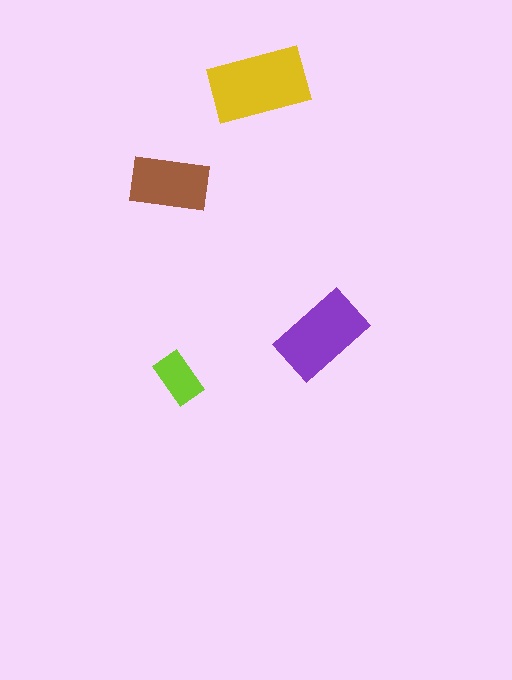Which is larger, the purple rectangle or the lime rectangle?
The purple one.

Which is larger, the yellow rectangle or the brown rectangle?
The yellow one.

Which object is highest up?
The yellow rectangle is topmost.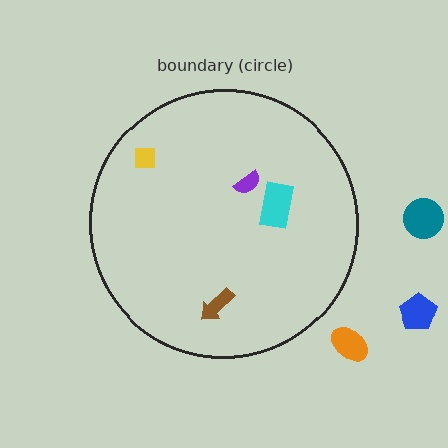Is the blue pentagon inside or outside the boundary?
Outside.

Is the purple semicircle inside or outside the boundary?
Inside.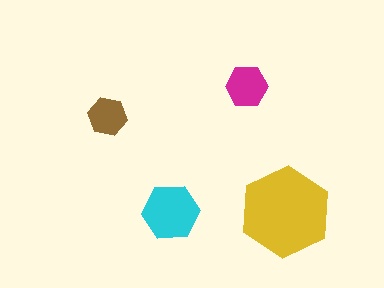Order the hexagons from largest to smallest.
the yellow one, the cyan one, the magenta one, the brown one.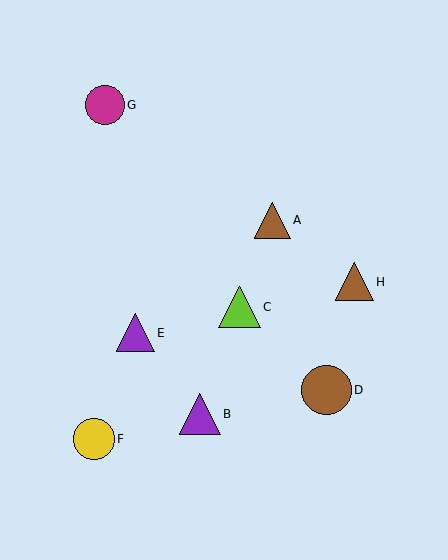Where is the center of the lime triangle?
The center of the lime triangle is at (240, 307).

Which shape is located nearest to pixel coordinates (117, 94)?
The magenta circle (labeled G) at (105, 105) is nearest to that location.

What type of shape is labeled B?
Shape B is a purple triangle.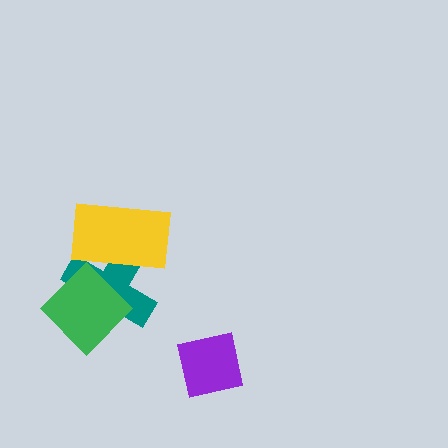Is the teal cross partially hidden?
Yes, it is partially covered by another shape.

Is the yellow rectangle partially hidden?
Yes, it is partially covered by another shape.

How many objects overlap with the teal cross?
2 objects overlap with the teal cross.